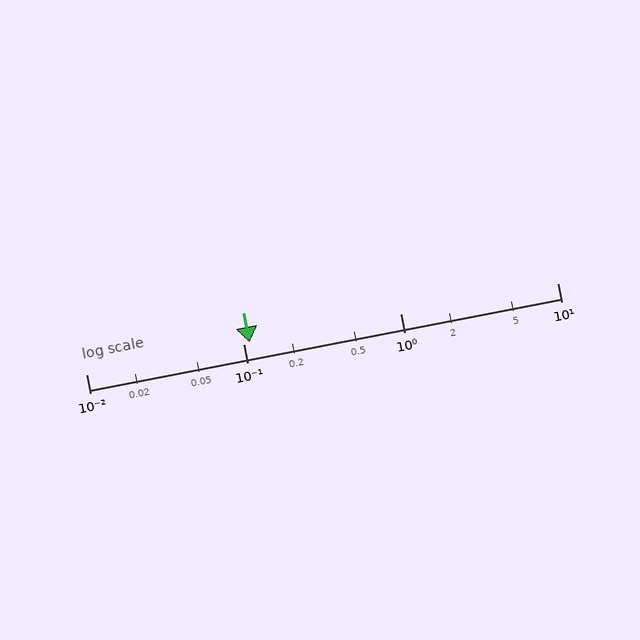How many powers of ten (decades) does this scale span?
The scale spans 3 decades, from 0.01 to 10.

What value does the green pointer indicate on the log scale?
The pointer indicates approximately 0.11.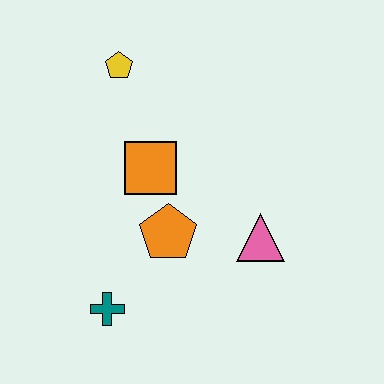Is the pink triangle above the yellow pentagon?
No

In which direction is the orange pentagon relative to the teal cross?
The orange pentagon is above the teal cross.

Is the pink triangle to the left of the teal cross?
No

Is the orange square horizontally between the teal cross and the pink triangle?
Yes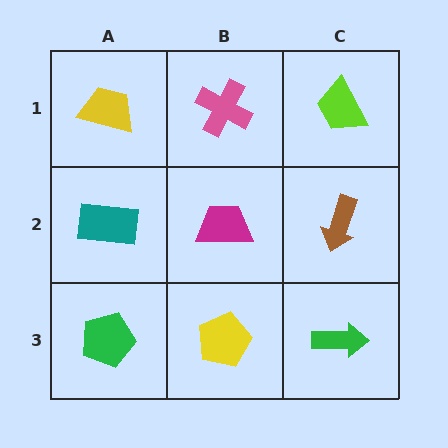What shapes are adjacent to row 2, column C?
A lime trapezoid (row 1, column C), a green arrow (row 3, column C), a magenta trapezoid (row 2, column B).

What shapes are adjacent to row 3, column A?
A teal rectangle (row 2, column A), a yellow pentagon (row 3, column B).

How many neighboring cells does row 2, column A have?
3.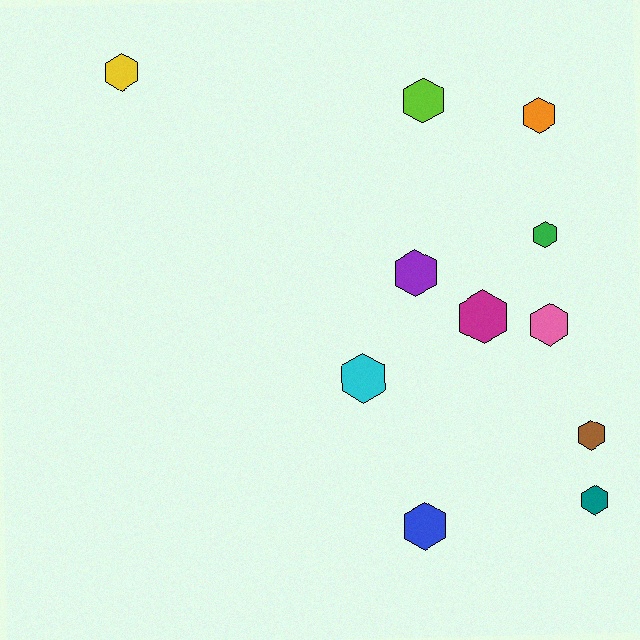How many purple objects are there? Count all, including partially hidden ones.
There is 1 purple object.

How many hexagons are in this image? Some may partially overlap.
There are 11 hexagons.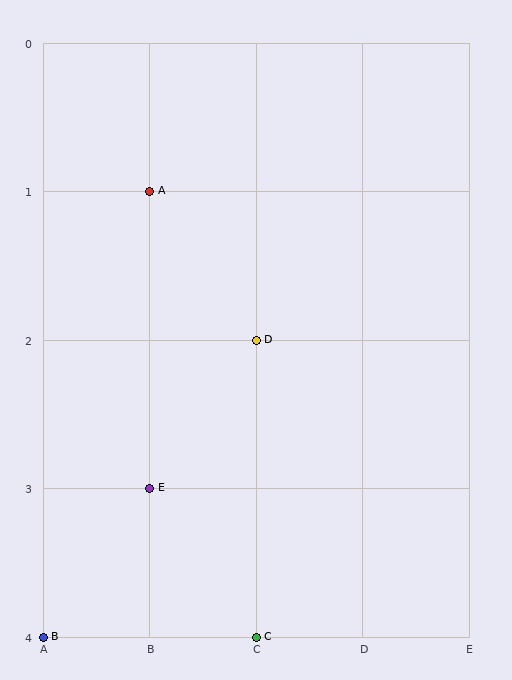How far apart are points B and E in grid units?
Points B and E are 1 column and 1 row apart (about 1.4 grid units diagonally).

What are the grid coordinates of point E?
Point E is at grid coordinates (B, 3).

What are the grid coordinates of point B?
Point B is at grid coordinates (A, 4).